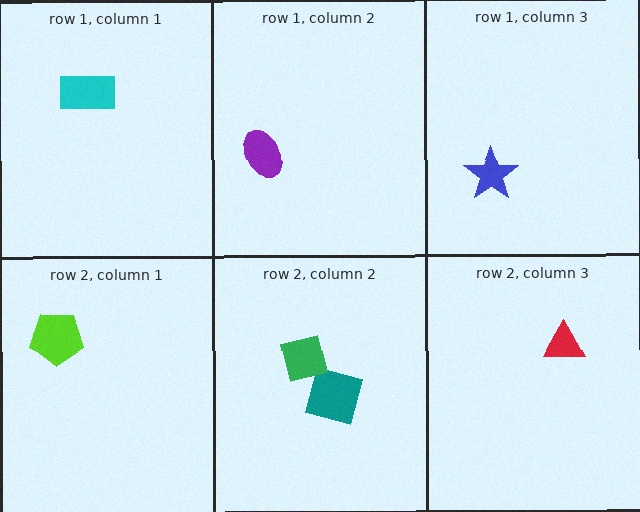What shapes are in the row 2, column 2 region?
The teal square, the green square.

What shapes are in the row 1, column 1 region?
The cyan rectangle.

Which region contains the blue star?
The row 1, column 3 region.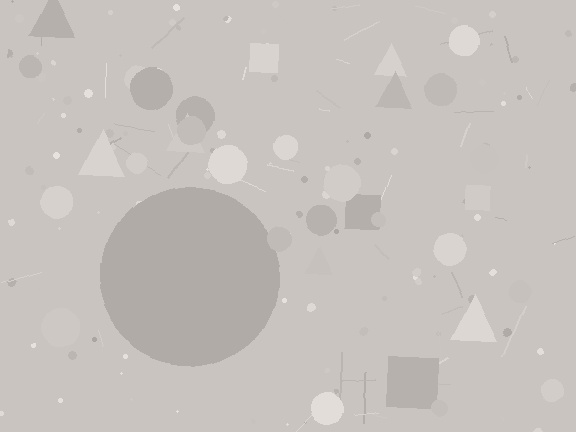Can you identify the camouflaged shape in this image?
The camouflaged shape is a circle.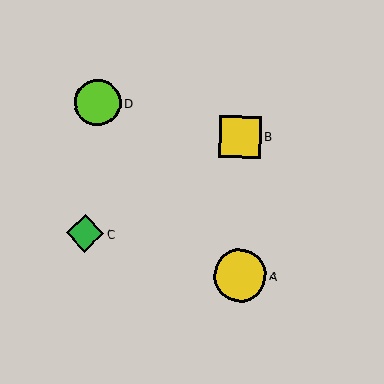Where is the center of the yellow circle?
The center of the yellow circle is at (240, 276).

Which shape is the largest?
The yellow circle (labeled A) is the largest.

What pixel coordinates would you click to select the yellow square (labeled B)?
Click at (240, 137) to select the yellow square B.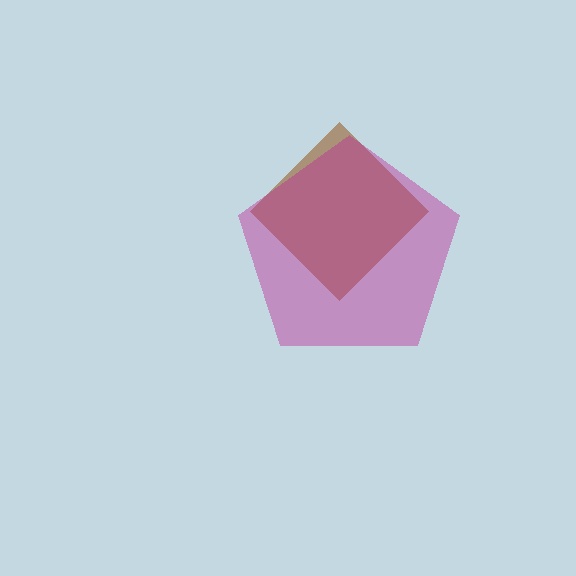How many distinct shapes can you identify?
There are 2 distinct shapes: a brown diamond, a magenta pentagon.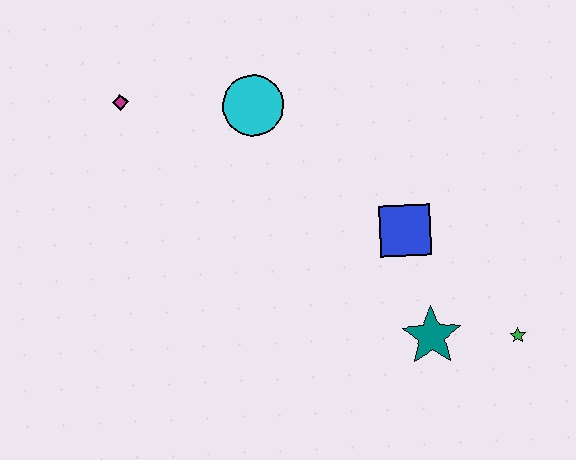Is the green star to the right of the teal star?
Yes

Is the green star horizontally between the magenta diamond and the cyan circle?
No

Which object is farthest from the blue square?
The magenta diamond is farthest from the blue square.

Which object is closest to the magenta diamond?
The cyan circle is closest to the magenta diamond.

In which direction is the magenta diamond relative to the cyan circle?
The magenta diamond is to the left of the cyan circle.